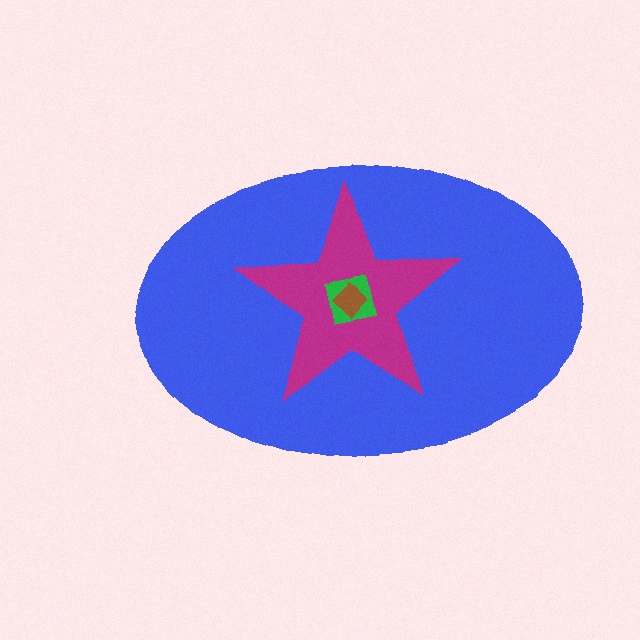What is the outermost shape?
The blue ellipse.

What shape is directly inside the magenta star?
The green square.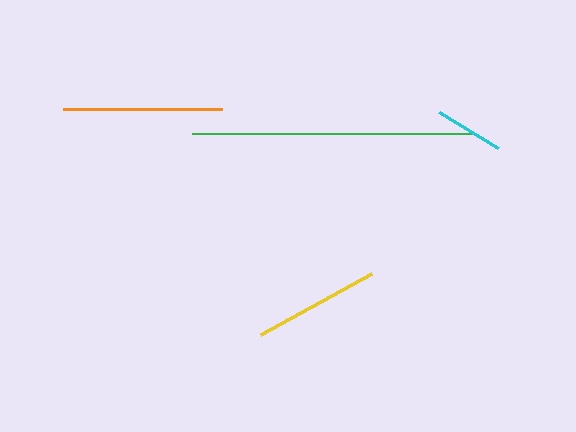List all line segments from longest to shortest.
From longest to shortest: green, orange, yellow, cyan.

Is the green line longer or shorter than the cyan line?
The green line is longer than the cyan line.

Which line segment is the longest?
The green line is the longest at approximately 279 pixels.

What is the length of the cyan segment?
The cyan segment is approximately 69 pixels long.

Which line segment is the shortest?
The cyan line is the shortest at approximately 69 pixels.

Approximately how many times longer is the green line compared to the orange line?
The green line is approximately 1.8 times the length of the orange line.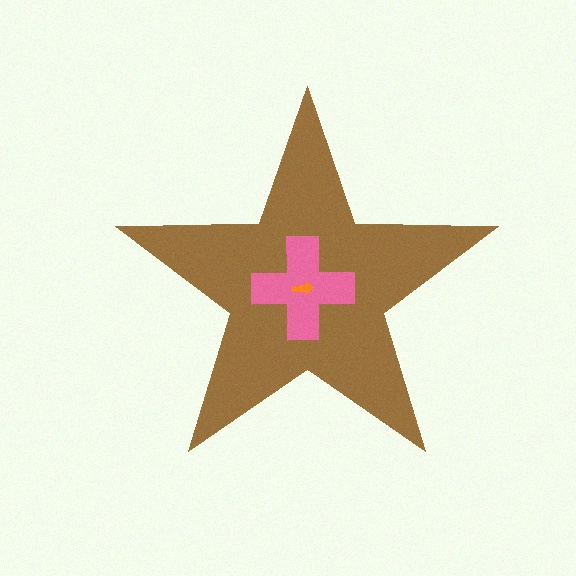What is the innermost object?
The orange arrow.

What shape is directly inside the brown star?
The pink cross.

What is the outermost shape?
The brown star.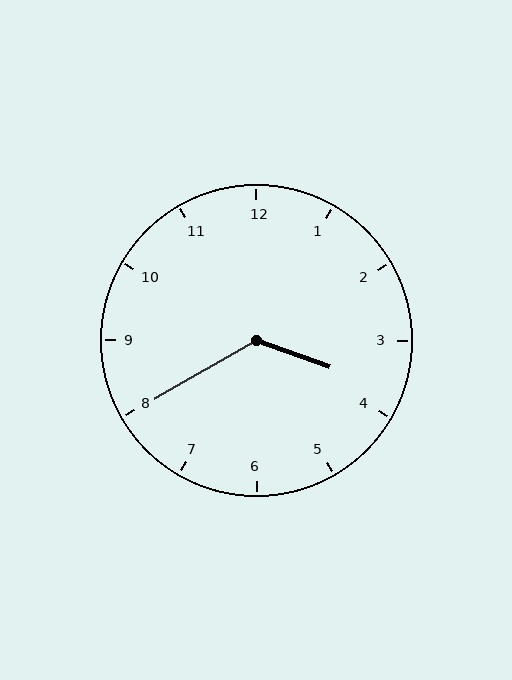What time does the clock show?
3:40.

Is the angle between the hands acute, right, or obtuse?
It is obtuse.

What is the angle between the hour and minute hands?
Approximately 130 degrees.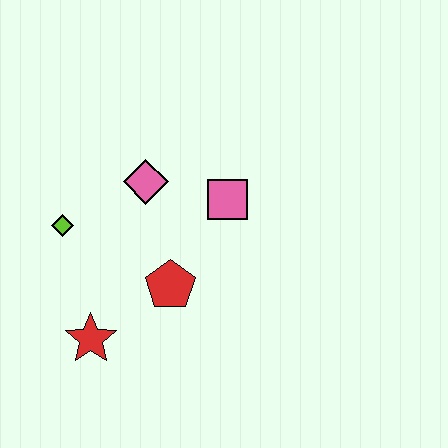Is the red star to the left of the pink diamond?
Yes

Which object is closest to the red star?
The red pentagon is closest to the red star.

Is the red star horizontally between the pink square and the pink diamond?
No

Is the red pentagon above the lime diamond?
No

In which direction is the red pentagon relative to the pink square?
The red pentagon is below the pink square.